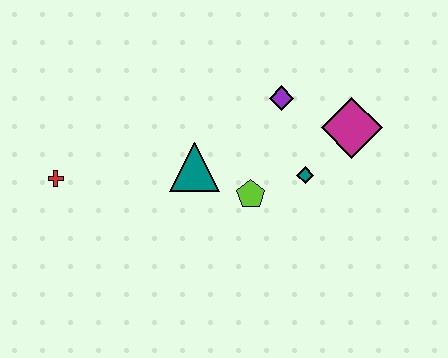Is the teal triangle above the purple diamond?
No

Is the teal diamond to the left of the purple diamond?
No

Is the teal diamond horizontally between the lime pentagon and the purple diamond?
No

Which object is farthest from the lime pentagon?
The red cross is farthest from the lime pentagon.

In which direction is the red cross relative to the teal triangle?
The red cross is to the left of the teal triangle.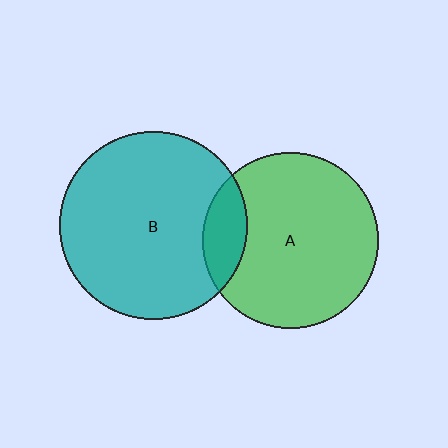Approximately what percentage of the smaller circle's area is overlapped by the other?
Approximately 15%.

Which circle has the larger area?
Circle B (teal).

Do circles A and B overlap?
Yes.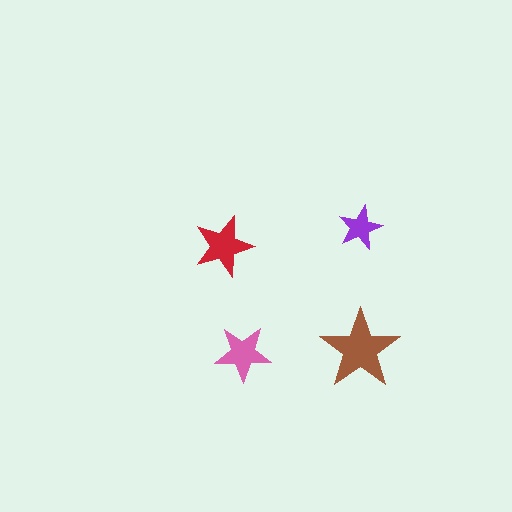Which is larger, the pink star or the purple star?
The pink one.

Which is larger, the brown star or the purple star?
The brown one.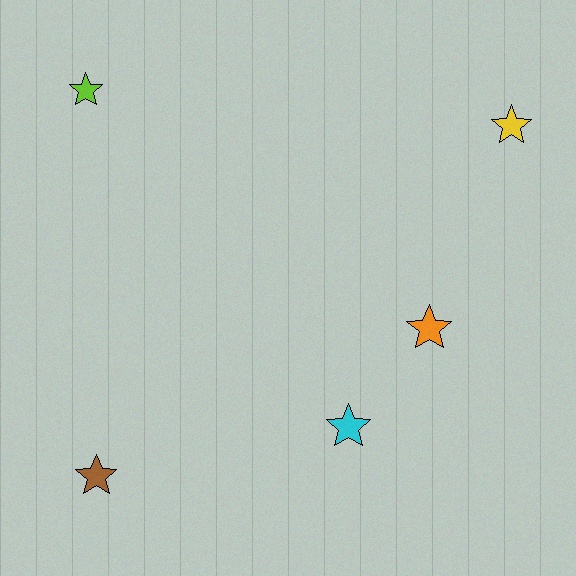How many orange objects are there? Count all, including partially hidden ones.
There is 1 orange object.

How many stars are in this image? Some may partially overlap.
There are 5 stars.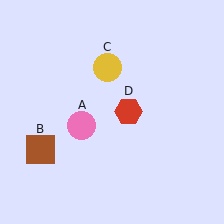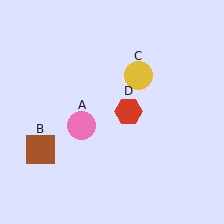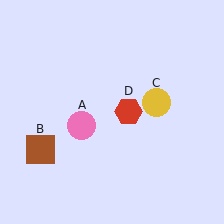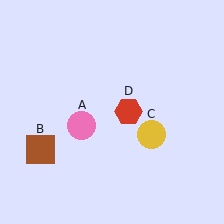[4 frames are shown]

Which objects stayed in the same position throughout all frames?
Pink circle (object A) and brown square (object B) and red hexagon (object D) remained stationary.